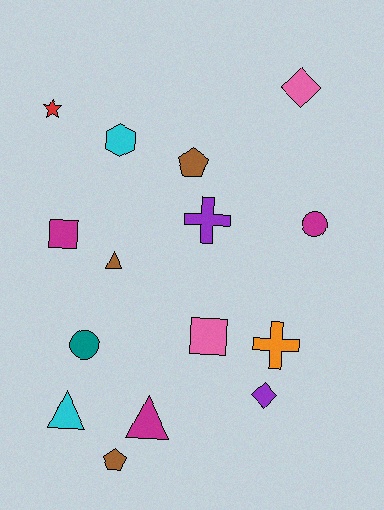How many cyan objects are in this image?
There are 2 cyan objects.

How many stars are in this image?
There is 1 star.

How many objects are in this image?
There are 15 objects.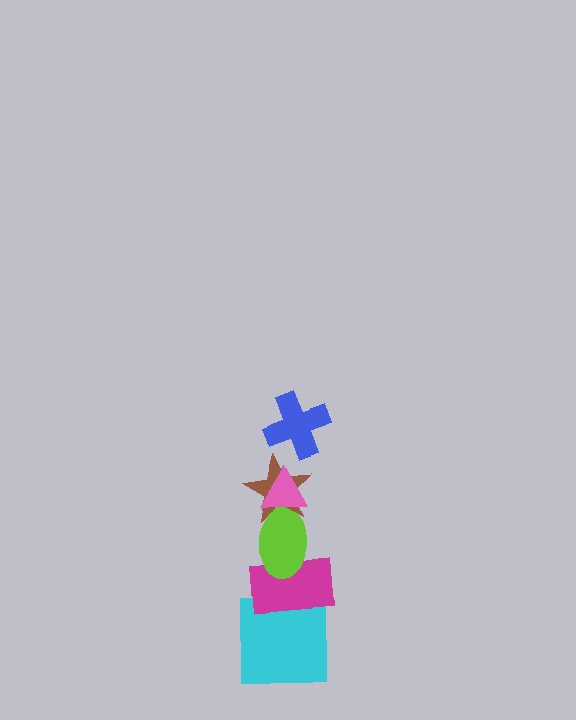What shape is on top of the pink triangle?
The blue cross is on top of the pink triangle.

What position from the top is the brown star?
The brown star is 3rd from the top.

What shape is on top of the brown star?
The pink triangle is on top of the brown star.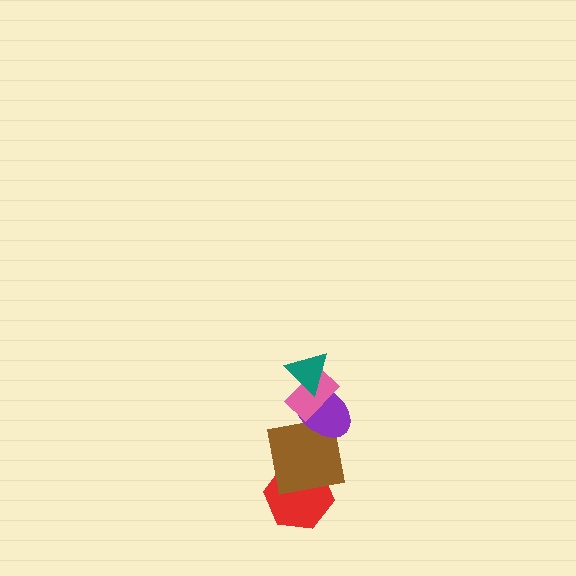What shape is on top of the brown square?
The purple ellipse is on top of the brown square.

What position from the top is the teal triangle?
The teal triangle is 1st from the top.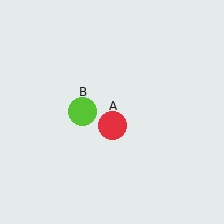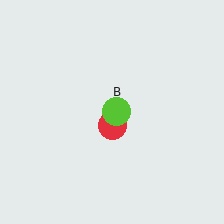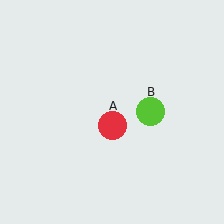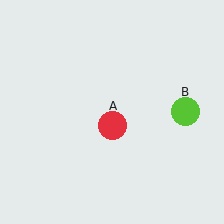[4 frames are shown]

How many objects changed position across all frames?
1 object changed position: lime circle (object B).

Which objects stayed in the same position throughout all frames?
Red circle (object A) remained stationary.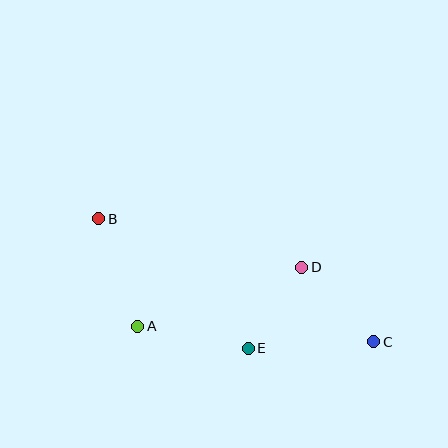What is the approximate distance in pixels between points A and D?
The distance between A and D is approximately 174 pixels.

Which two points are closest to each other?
Points D and E are closest to each other.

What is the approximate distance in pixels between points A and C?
The distance between A and C is approximately 236 pixels.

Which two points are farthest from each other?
Points B and C are farthest from each other.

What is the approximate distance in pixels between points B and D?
The distance between B and D is approximately 209 pixels.